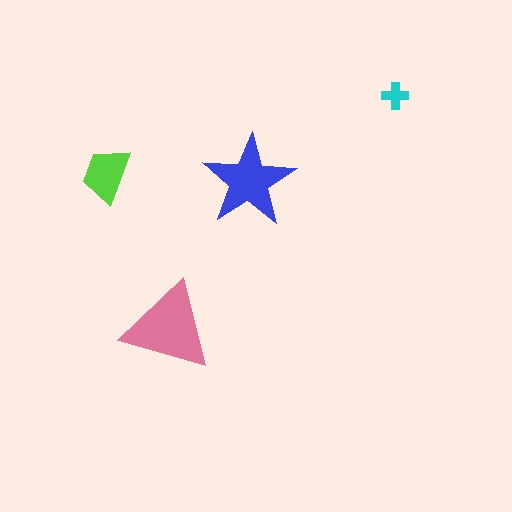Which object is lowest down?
The pink triangle is bottommost.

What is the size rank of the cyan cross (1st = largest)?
4th.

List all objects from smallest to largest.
The cyan cross, the lime trapezoid, the blue star, the pink triangle.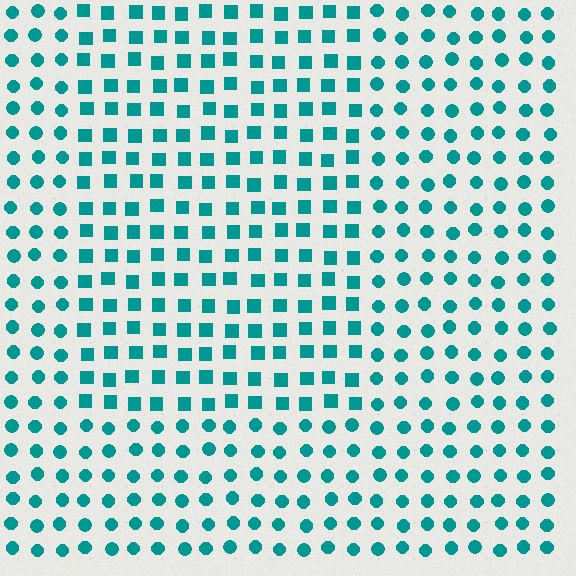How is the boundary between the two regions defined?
The boundary is defined by a change in element shape: squares inside vs. circles outside. All elements share the same color and spacing.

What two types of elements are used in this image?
The image uses squares inside the rectangle region and circles outside it.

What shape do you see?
I see a rectangle.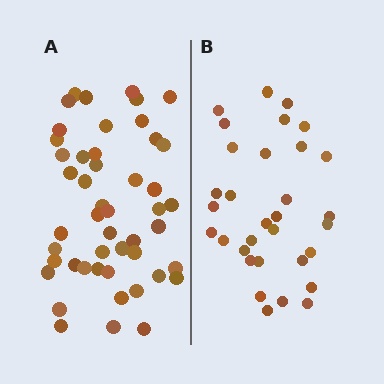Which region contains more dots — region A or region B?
Region A (the left region) has more dots.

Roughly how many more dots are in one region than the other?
Region A has approximately 15 more dots than region B.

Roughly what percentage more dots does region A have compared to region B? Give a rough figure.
About 50% more.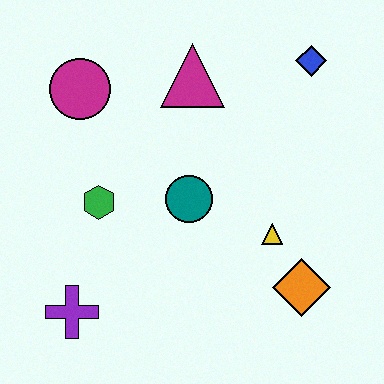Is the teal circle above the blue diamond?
No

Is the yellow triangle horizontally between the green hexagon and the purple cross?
No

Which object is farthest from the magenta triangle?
The purple cross is farthest from the magenta triangle.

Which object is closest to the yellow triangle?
The orange diamond is closest to the yellow triangle.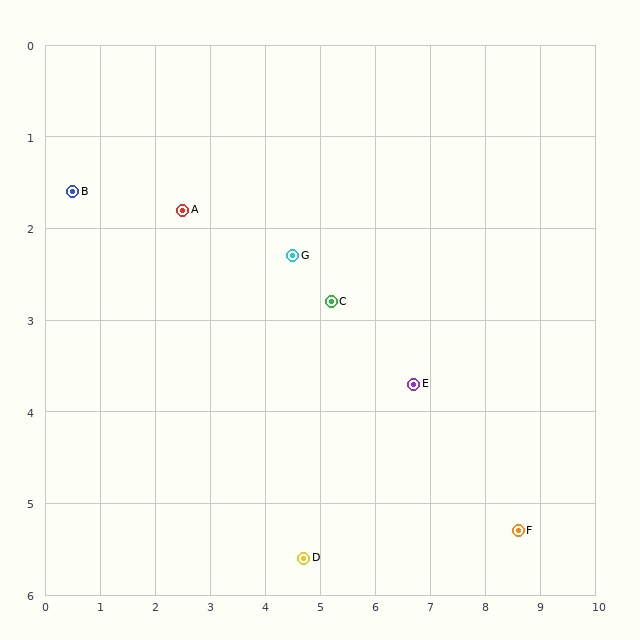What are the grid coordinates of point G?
Point G is at approximately (4.5, 2.3).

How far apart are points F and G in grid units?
Points F and G are about 5.1 grid units apart.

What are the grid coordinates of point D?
Point D is at approximately (4.7, 5.6).